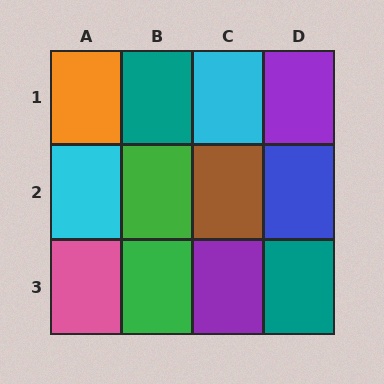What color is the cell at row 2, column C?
Brown.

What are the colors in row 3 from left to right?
Pink, green, purple, teal.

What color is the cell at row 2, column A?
Cyan.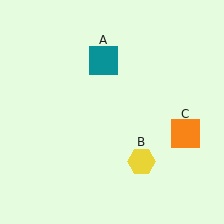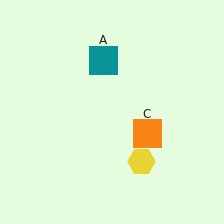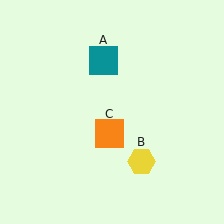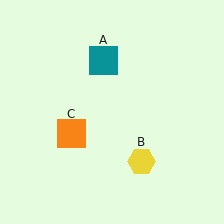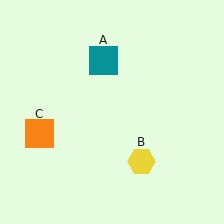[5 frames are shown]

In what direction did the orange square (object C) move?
The orange square (object C) moved left.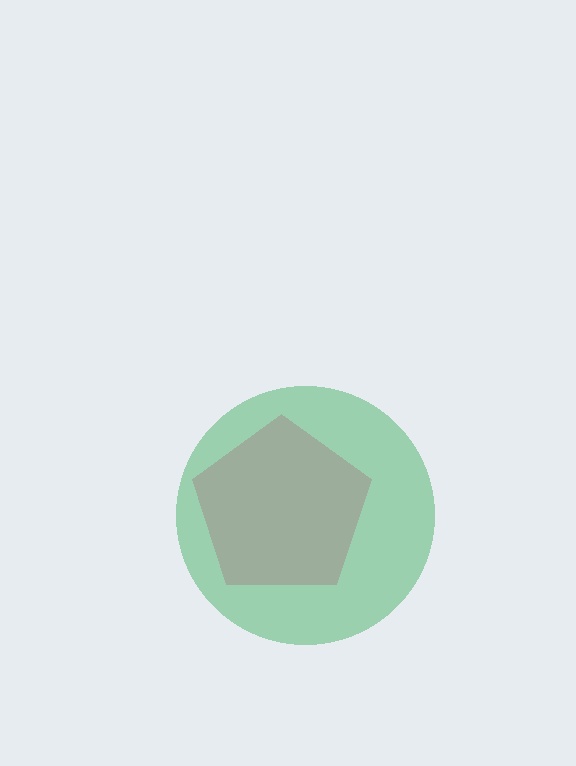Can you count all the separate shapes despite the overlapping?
Yes, there are 2 separate shapes.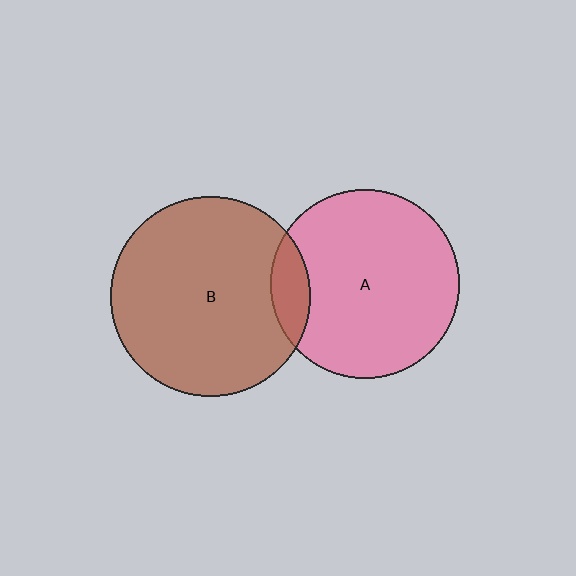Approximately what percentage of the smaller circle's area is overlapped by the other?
Approximately 10%.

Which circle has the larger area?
Circle B (brown).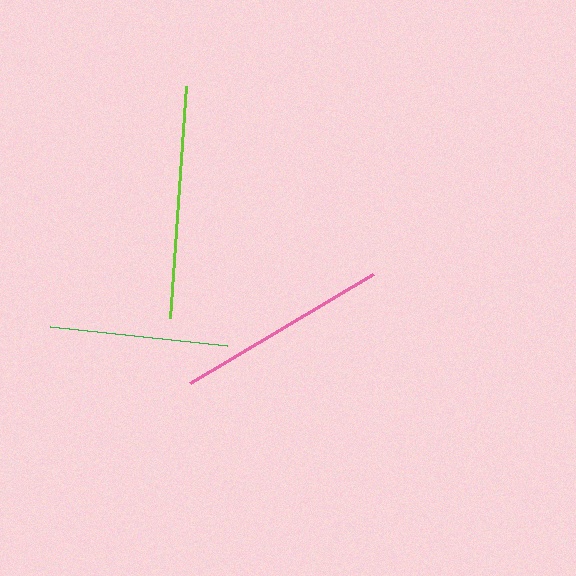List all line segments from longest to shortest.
From longest to shortest: lime, pink, green.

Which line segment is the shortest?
The green line is the shortest at approximately 178 pixels.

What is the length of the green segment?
The green segment is approximately 178 pixels long.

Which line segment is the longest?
The lime line is the longest at approximately 232 pixels.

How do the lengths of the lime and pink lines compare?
The lime and pink lines are approximately the same length.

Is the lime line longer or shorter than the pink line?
The lime line is longer than the pink line.